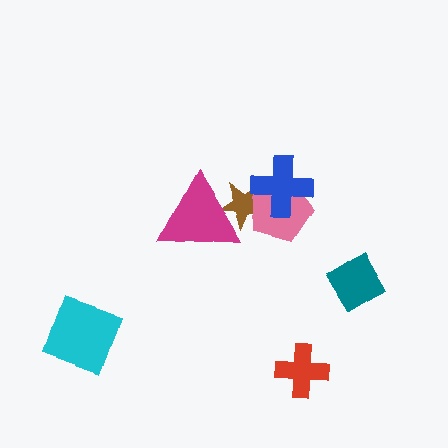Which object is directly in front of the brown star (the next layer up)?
The pink pentagon is directly in front of the brown star.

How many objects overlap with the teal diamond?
0 objects overlap with the teal diamond.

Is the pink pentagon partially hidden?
Yes, it is partially covered by another shape.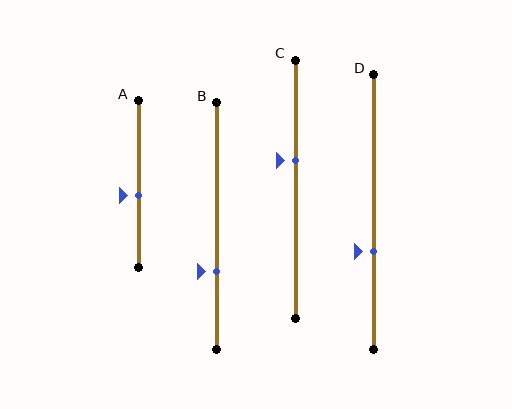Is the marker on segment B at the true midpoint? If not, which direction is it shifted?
No, the marker on segment B is shifted downward by about 18% of the segment length.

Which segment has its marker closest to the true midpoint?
Segment A has its marker closest to the true midpoint.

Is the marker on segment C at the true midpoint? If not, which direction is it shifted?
No, the marker on segment C is shifted upward by about 11% of the segment length.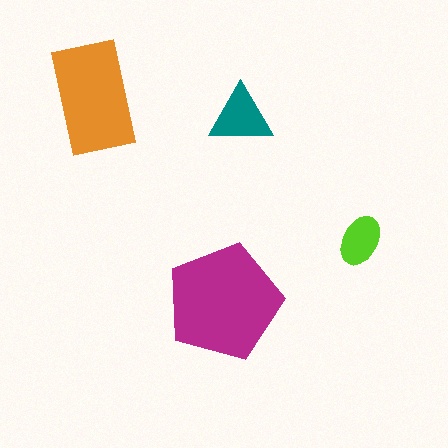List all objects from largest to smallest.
The magenta pentagon, the orange rectangle, the teal triangle, the lime ellipse.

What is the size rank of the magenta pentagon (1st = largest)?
1st.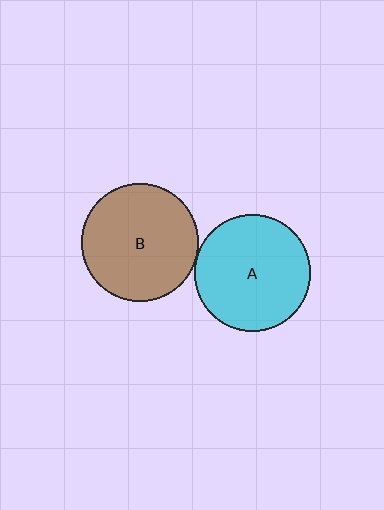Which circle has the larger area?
Circle B (brown).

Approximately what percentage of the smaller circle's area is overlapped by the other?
Approximately 5%.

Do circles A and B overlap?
Yes.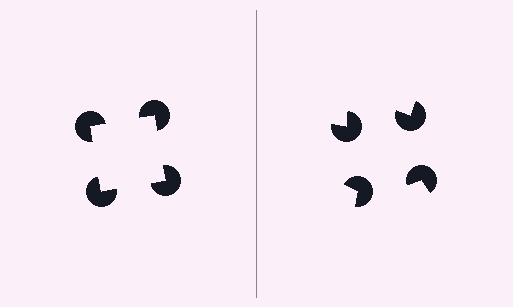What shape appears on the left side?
An illusory square.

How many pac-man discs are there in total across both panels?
8 — 4 on each side.